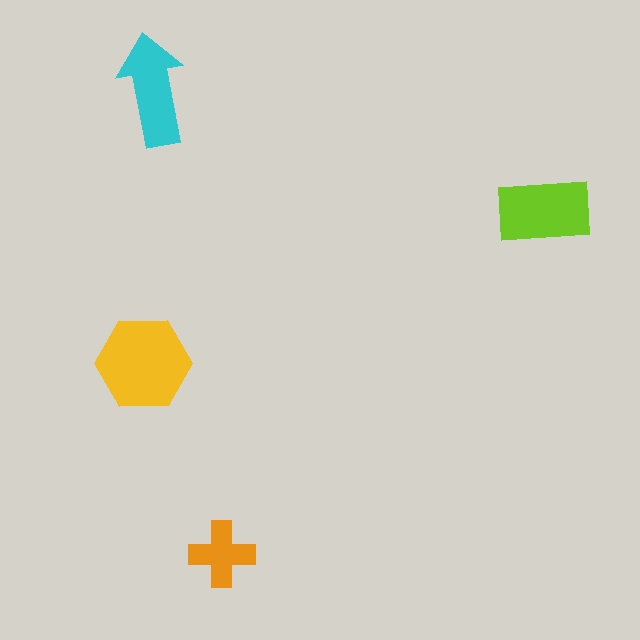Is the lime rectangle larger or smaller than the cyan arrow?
Larger.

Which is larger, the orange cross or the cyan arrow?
The cyan arrow.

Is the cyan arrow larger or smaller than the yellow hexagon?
Smaller.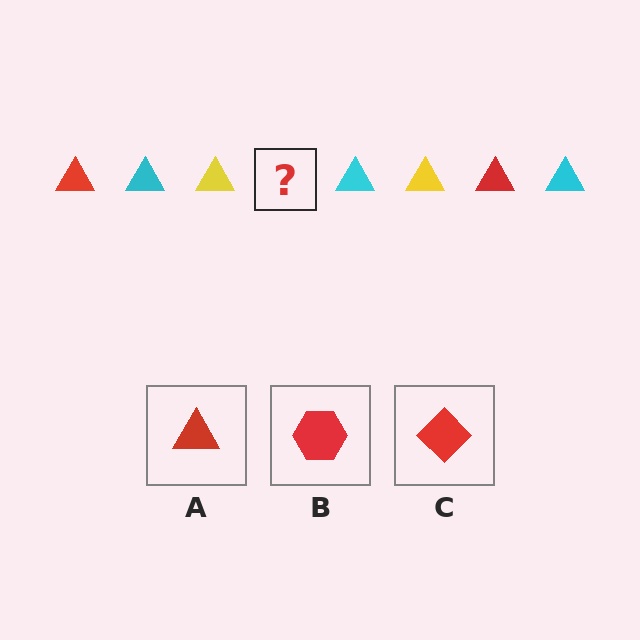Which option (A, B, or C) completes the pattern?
A.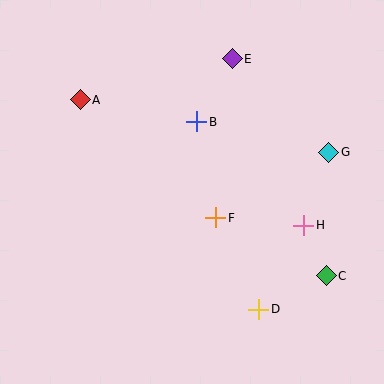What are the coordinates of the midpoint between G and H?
The midpoint between G and H is at (316, 189).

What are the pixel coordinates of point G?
Point G is at (329, 152).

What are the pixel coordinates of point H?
Point H is at (304, 225).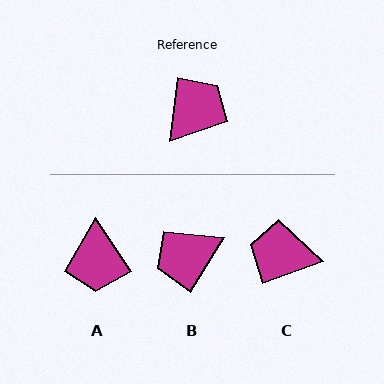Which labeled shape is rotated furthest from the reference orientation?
B, about 155 degrees away.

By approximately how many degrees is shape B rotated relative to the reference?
Approximately 155 degrees counter-clockwise.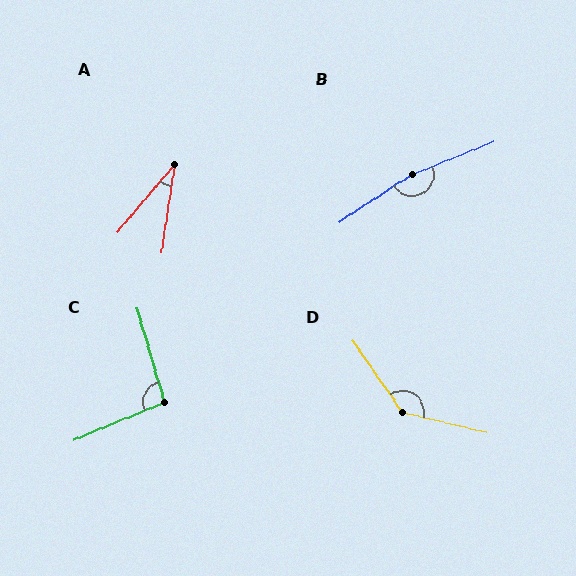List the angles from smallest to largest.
A (32°), C (96°), D (138°), B (169°).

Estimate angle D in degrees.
Approximately 138 degrees.